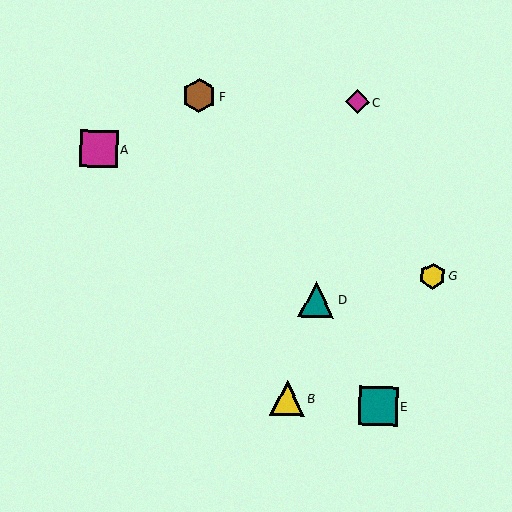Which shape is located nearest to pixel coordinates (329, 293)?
The teal triangle (labeled D) at (316, 299) is nearest to that location.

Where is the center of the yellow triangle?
The center of the yellow triangle is at (287, 398).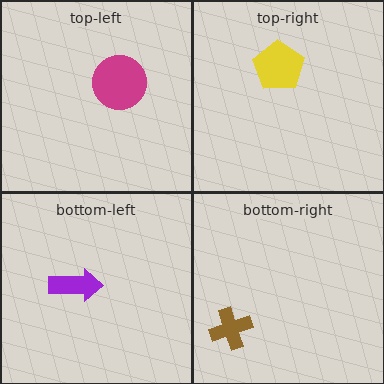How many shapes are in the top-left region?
1.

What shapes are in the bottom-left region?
The purple arrow.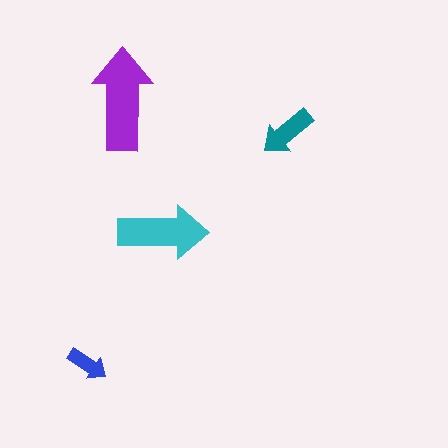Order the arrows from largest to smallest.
the purple one, the cyan one, the teal one, the blue one.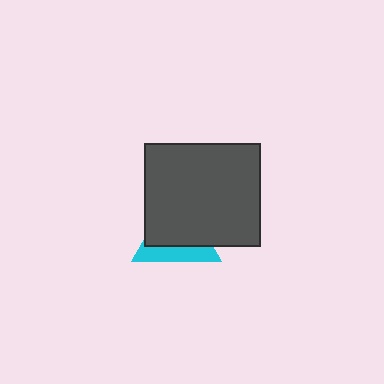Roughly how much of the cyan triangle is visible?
A small part of it is visible (roughly 33%).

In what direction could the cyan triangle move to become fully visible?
The cyan triangle could move toward the lower-left. That would shift it out from behind the dark gray rectangle entirely.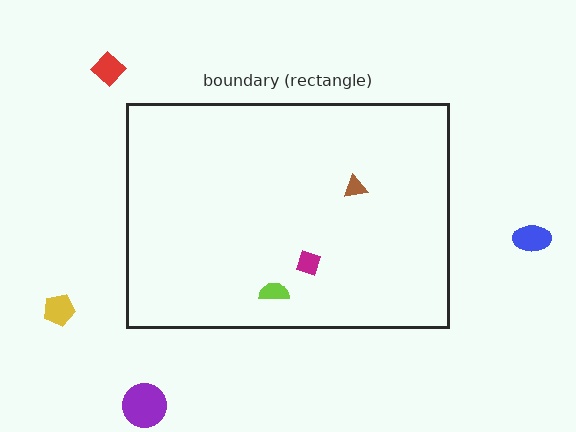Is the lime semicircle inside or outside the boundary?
Inside.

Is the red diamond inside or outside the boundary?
Outside.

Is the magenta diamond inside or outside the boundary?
Inside.